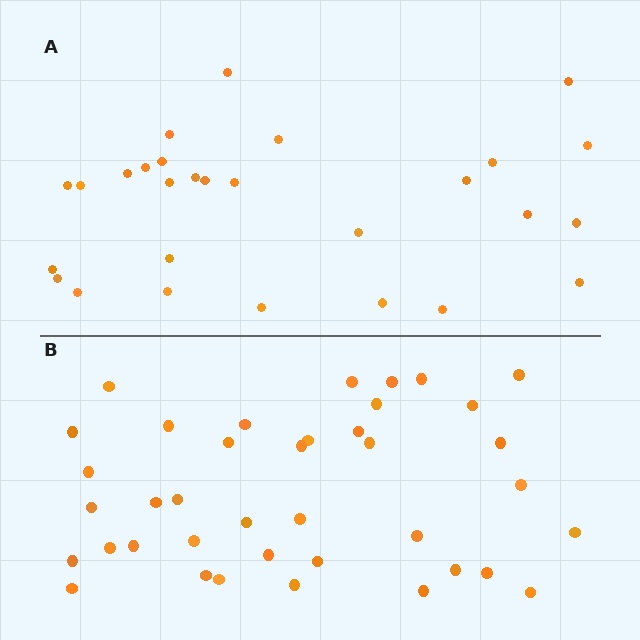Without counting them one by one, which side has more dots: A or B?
Region B (the bottom region) has more dots.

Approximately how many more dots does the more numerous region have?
Region B has roughly 12 or so more dots than region A.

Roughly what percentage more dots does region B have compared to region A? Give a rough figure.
About 40% more.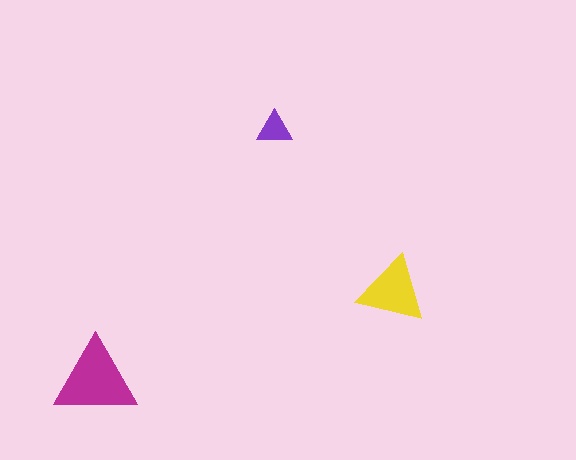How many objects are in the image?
There are 3 objects in the image.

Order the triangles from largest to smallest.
the magenta one, the yellow one, the purple one.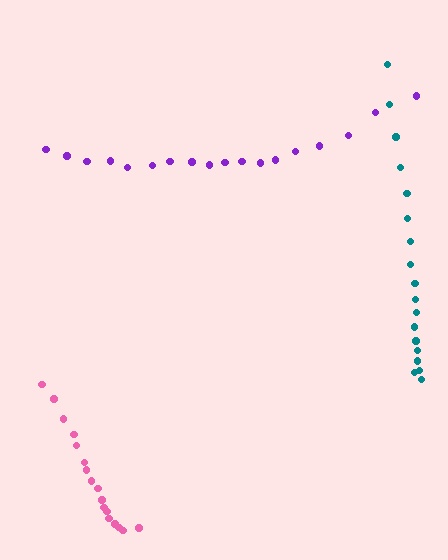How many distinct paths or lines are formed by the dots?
There are 3 distinct paths.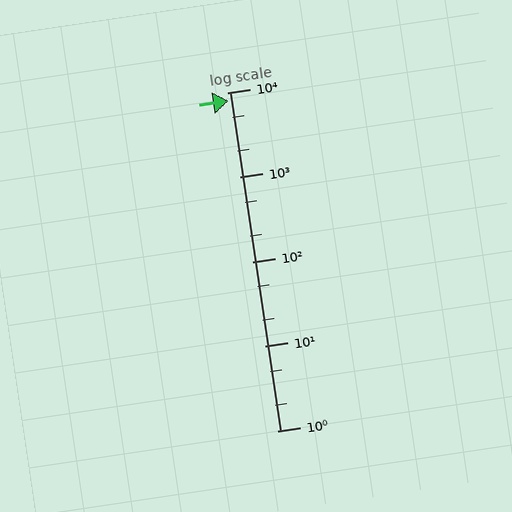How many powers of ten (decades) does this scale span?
The scale spans 4 decades, from 1 to 10000.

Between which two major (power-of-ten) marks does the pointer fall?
The pointer is between 1000 and 10000.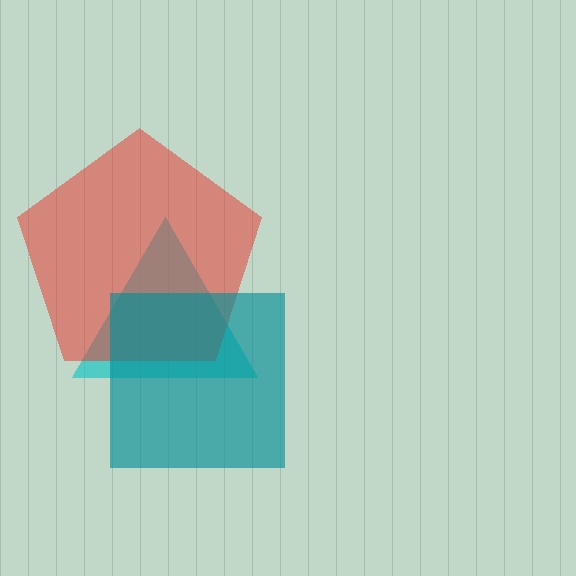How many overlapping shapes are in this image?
There are 3 overlapping shapes in the image.